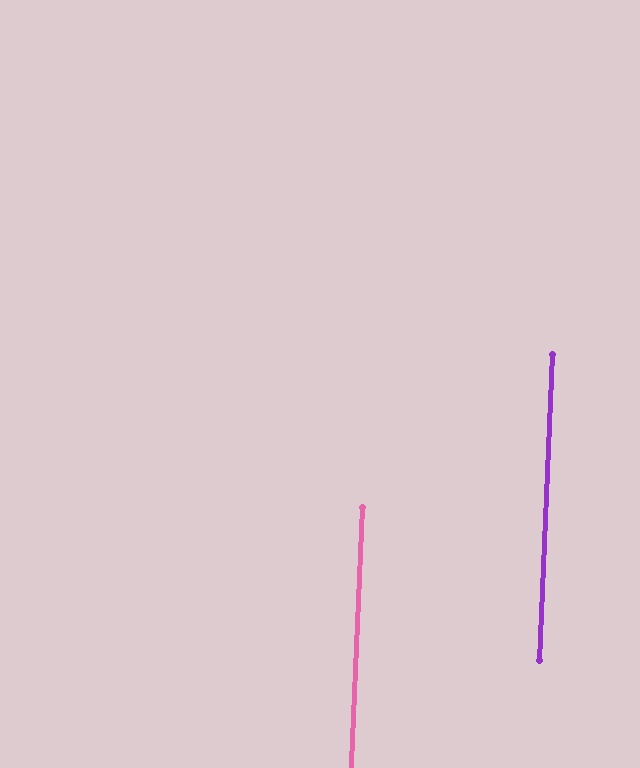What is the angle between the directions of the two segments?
Approximately 0 degrees.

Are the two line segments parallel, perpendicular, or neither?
Parallel — their directions differ by only 0.2°.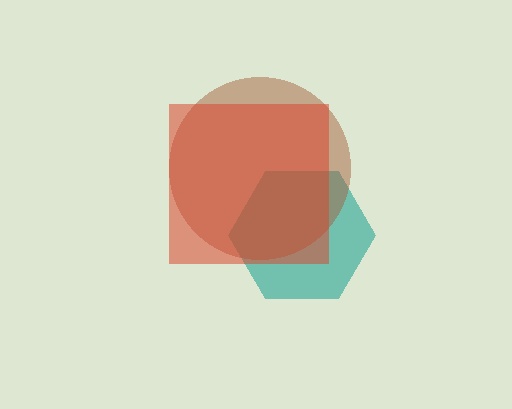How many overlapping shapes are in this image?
There are 3 overlapping shapes in the image.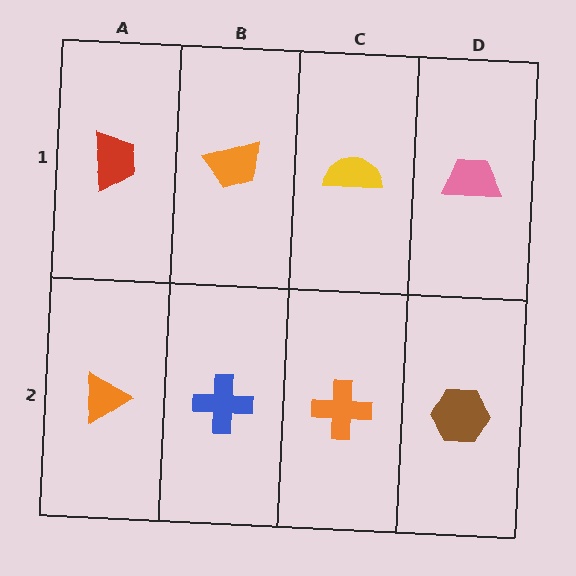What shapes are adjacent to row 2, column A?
A red trapezoid (row 1, column A), a blue cross (row 2, column B).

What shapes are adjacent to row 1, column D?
A brown hexagon (row 2, column D), a yellow semicircle (row 1, column C).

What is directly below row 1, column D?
A brown hexagon.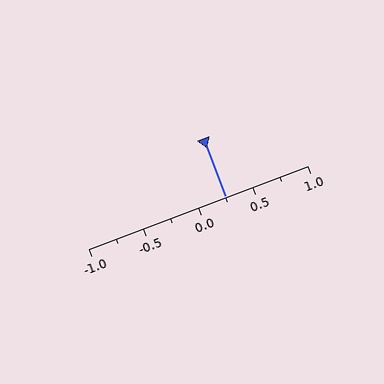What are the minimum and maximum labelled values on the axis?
The axis runs from -1.0 to 1.0.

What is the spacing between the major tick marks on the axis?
The major ticks are spaced 0.5 apart.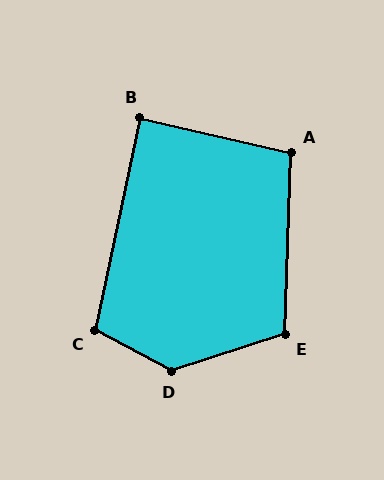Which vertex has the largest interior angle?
D, at approximately 134 degrees.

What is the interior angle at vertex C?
Approximately 106 degrees (obtuse).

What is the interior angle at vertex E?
Approximately 110 degrees (obtuse).